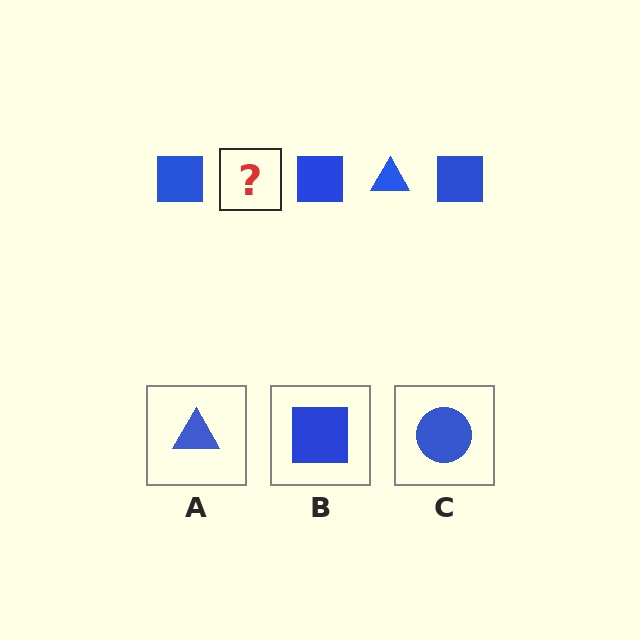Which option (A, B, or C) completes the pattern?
A.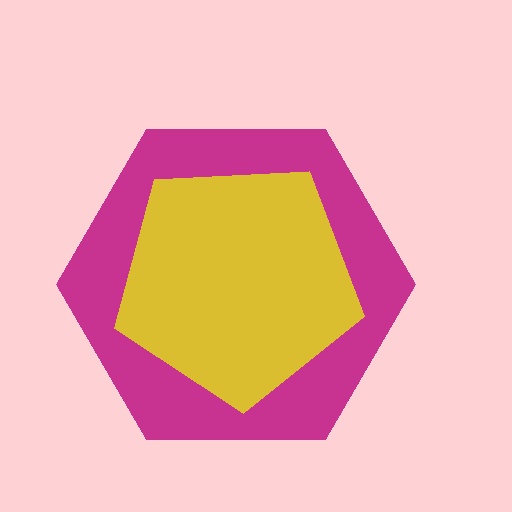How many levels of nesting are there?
2.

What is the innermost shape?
The yellow pentagon.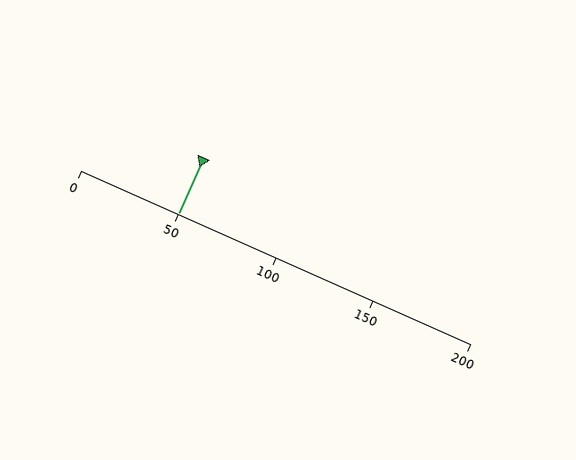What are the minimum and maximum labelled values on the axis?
The axis runs from 0 to 200.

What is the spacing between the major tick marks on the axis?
The major ticks are spaced 50 apart.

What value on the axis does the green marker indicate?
The marker indicates approximately 50.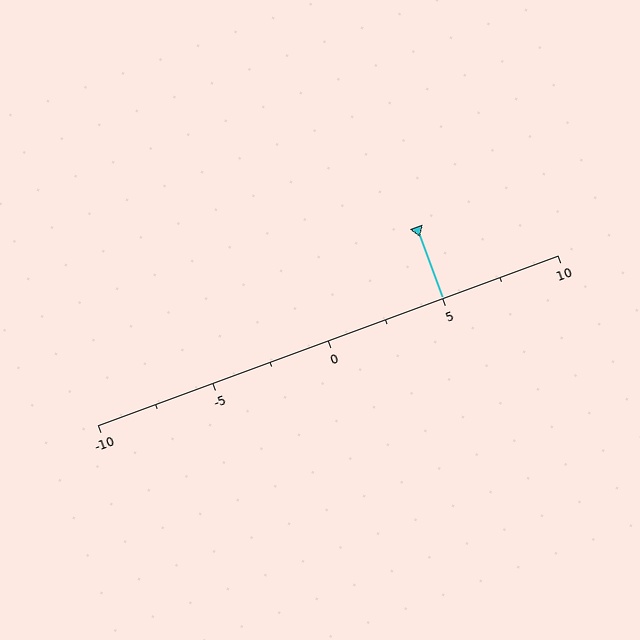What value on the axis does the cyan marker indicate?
The marker indicates approximately 5.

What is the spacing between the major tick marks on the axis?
The major ticks are spaced 5 apart.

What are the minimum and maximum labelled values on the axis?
The axis runs from -10 to 10.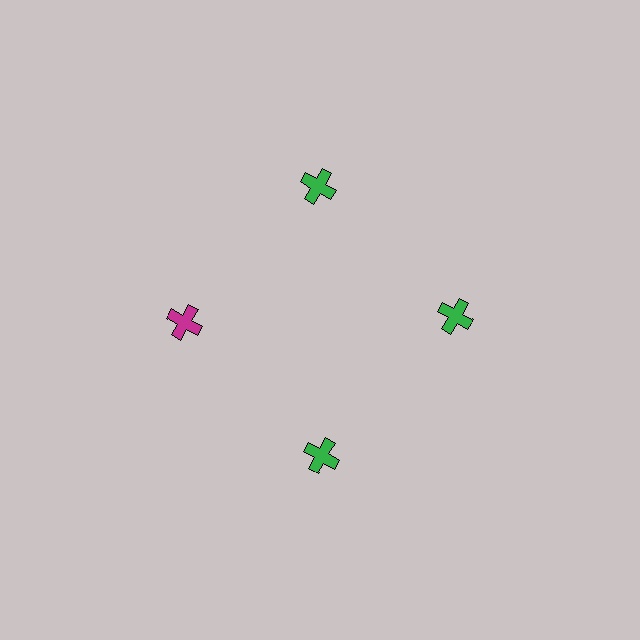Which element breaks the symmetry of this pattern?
The magenta cross at roughly the 9 o'clock position breaks the symmetry. All other shapes are green crosses.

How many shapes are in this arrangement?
There are 4 shapes arranged in a ring pattern.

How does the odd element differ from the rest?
It has a different color: magenta instead of green.